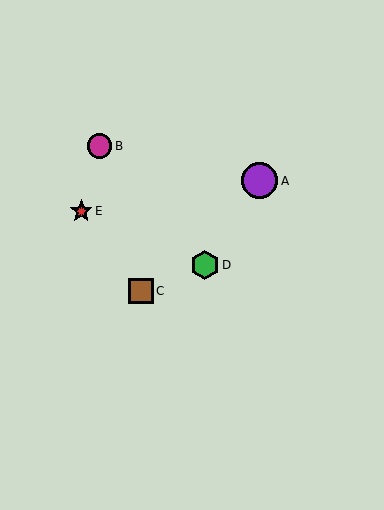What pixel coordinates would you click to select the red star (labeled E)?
Click at (81, 211) to select the red star E.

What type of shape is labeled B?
Shape B is a magenta circle.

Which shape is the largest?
The purple circle (labeled A) is the largest.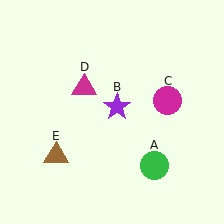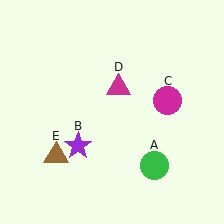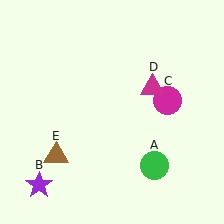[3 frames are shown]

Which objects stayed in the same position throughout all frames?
Green circle (object A) and magenta circle (object C) and brown triangle (object E) remained stationary.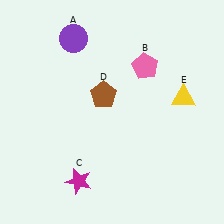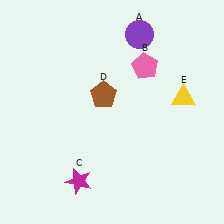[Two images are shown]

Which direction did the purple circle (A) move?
The purple circle (A) moved right.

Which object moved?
The purple circle (A) moved right.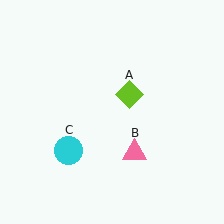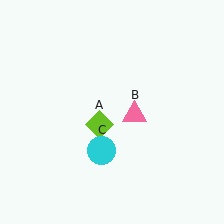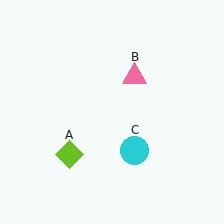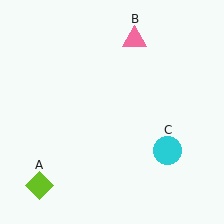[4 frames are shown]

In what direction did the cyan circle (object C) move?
The cyan circle (object C) moved right.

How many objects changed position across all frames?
3 objects changed position: lime diamond (object A), pink triangle (object B), cyan circle (object C).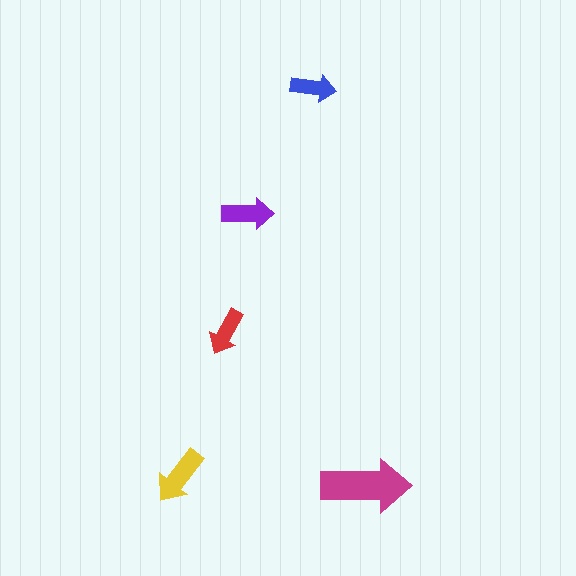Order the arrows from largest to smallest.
the magenta one, the yellow one, the purple one, the red one, the blue one.